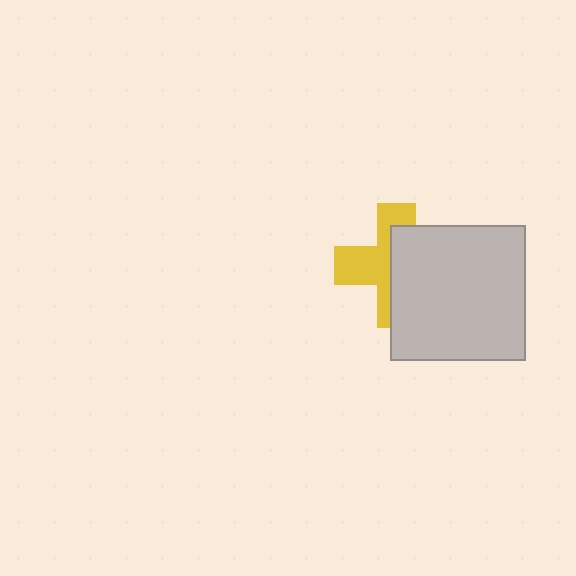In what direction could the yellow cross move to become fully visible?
The yellow cross could move left. That would shift it out from behind the light gray square entirely.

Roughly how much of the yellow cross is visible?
About half of it is visible (roughly 46%).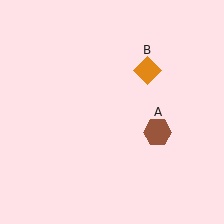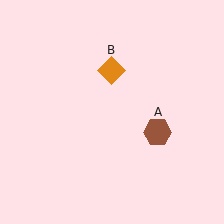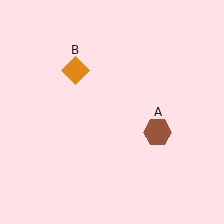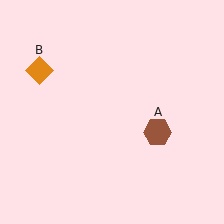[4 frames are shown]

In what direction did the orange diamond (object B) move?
The orange diamond (object B) moved left.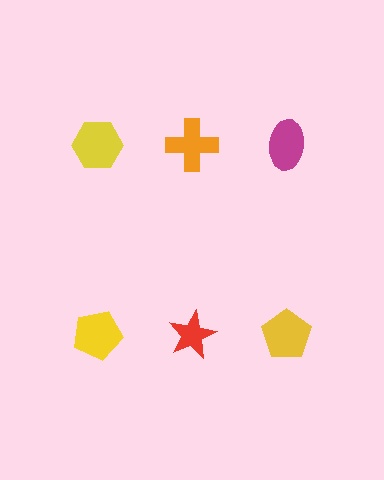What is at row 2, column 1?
A yellow pentagon.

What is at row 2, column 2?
A red star.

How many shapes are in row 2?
3 shapes.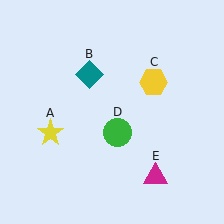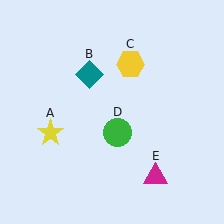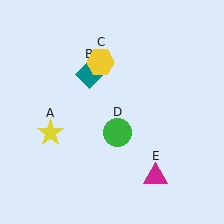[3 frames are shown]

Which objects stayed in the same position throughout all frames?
Yellow star (object A) and teal diamond (object B) and green circle (object D) and magenta triangle (object E) remained stationary.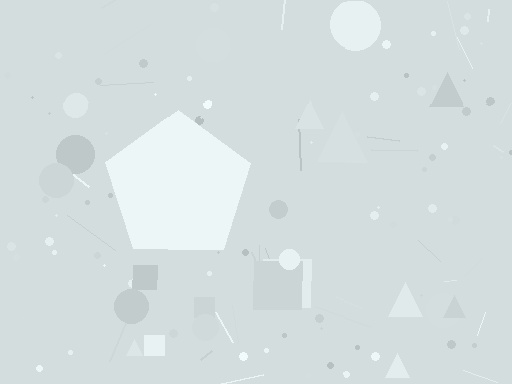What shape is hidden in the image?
A pentagon is hidden in the image.